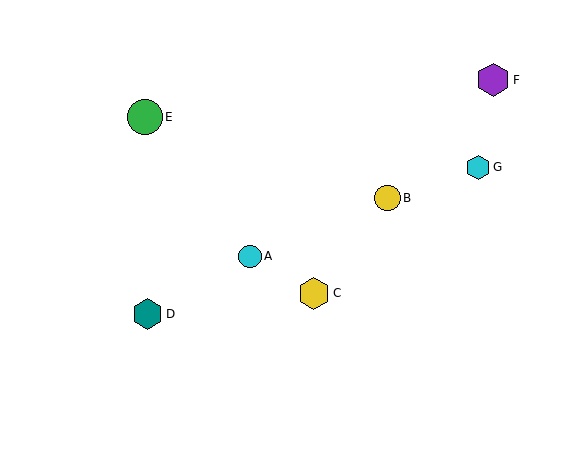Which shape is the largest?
The green circle (labeled E) is the largest.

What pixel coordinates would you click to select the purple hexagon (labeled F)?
Click at (493, 80) to select the purple hexagon F.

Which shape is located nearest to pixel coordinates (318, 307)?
The yellow hexagon (labeled C) at (314, 293) is nearest to that location.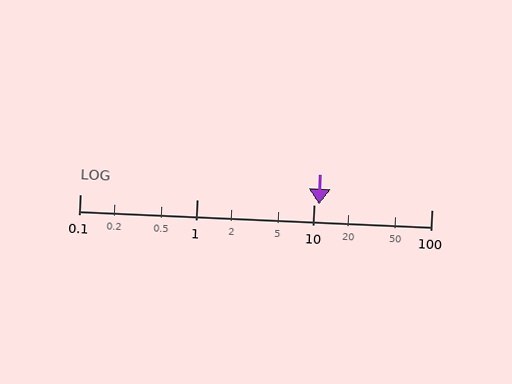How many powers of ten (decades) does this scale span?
The scale spans 3 decades, from 0.1 to 100.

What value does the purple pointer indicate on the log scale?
The pointer indicates approximately 11.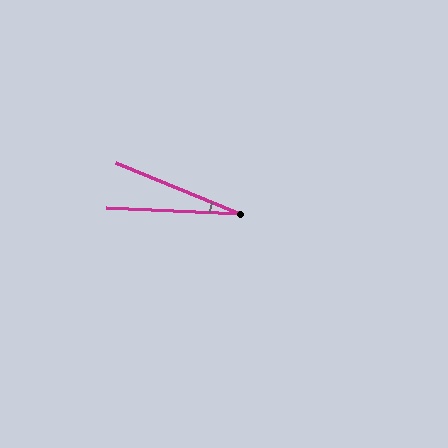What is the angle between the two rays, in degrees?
Approximately 20 degrees.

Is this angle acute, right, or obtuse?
It is acute.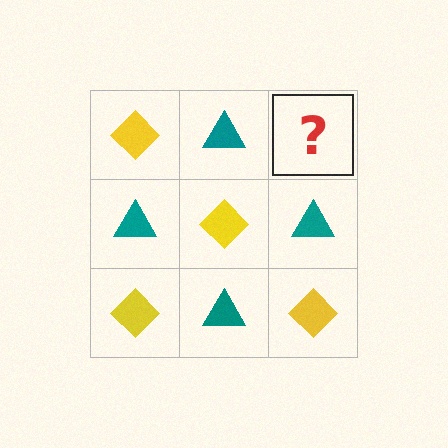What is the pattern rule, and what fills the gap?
The rule is that it alternates yellow diamond and teal triangle in a checkerboard pattern. The gap should be filled with a yellow diamond.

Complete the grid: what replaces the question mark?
The question mark should be replaced with a yellow diamond.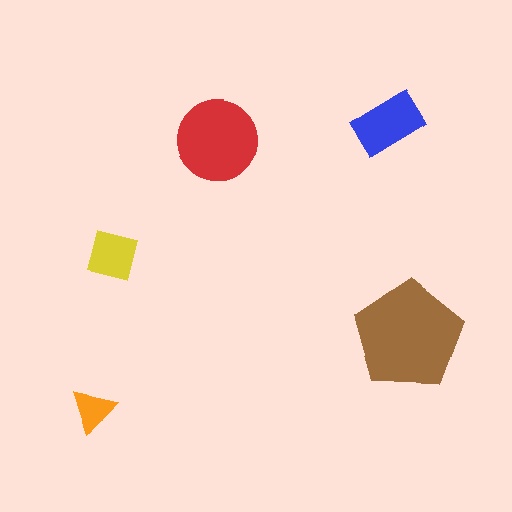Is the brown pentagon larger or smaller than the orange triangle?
Larger.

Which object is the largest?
The brown pentagon.